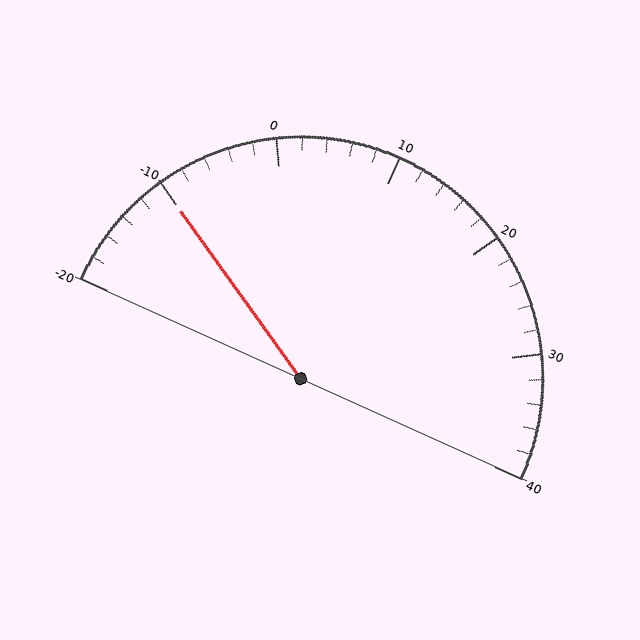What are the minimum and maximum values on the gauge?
The gauge ranges from -20 to 40.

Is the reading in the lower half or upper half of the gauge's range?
The reading is in the lower half of the range (-20 to 40).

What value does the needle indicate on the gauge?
The needle indicates approximately -10.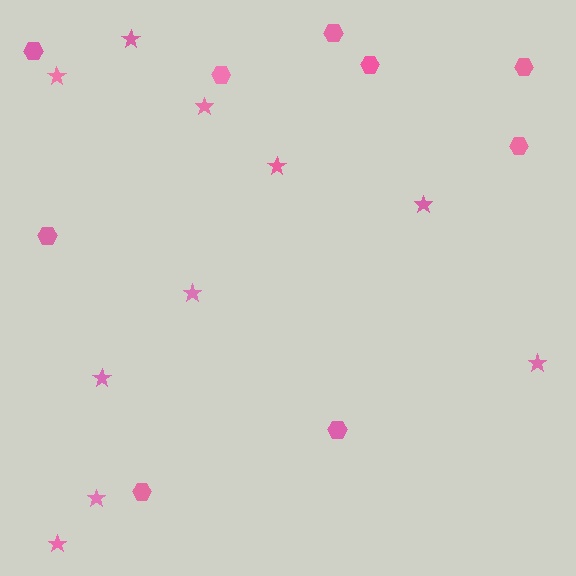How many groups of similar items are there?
There are 2 groups: one group of stars (10) and one group of hexagons (9).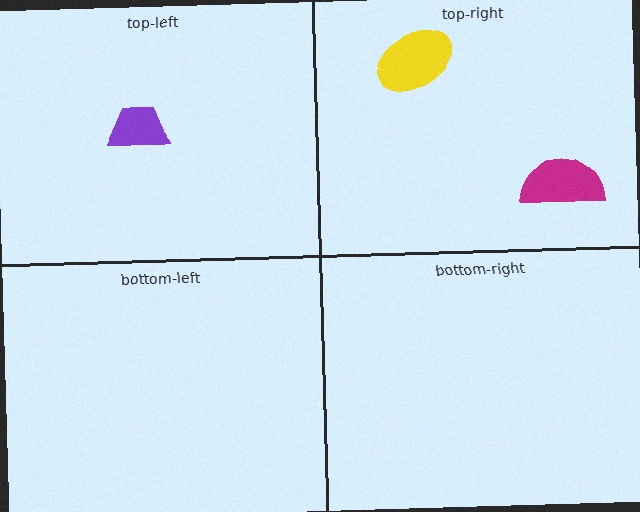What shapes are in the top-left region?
The purple trapezoid.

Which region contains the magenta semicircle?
The top-right region.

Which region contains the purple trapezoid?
The top-left region.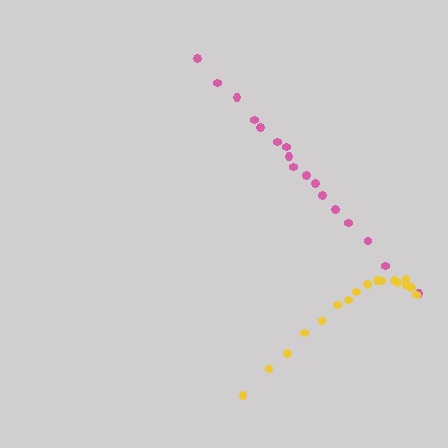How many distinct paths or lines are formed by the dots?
There are 2 distinct paths.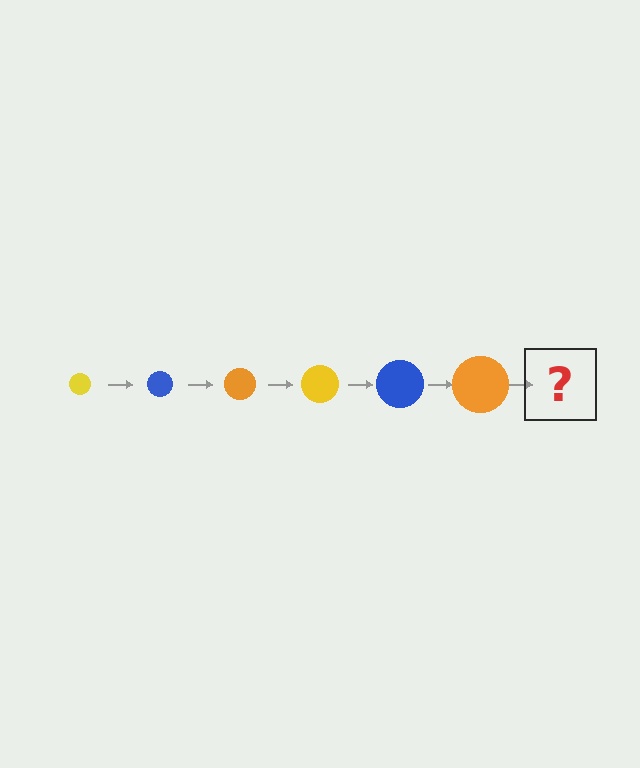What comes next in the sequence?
The next element should be a yellow circle, larger than the previous one.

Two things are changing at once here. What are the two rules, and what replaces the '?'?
The two rules are that the circle grows larger each step and the color cycles through yellow, blue, and orange. The '?' should be a yellow circle, larger than the previous one.